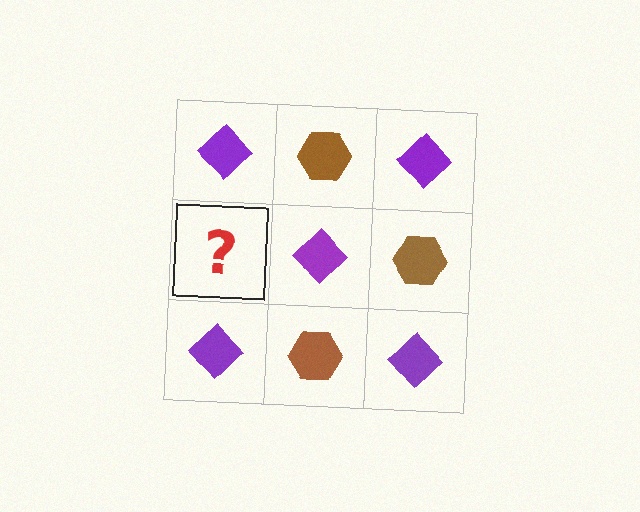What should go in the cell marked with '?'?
The missing cell should contain a brown hexagon.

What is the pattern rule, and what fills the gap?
The rule is that it alternates purple diamond and brown hexagon in a checkerboard pattern. The gap should be filled with a brown hexagon.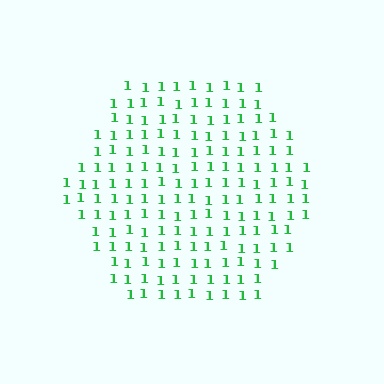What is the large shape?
The large shape is a hexagon.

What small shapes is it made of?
It is made of small digit 1's.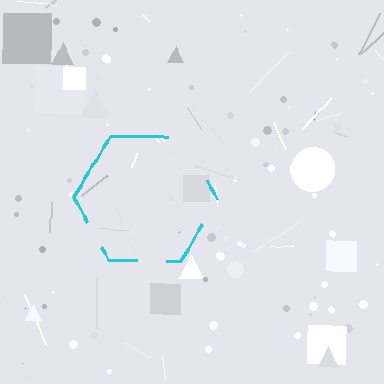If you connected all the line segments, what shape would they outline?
They would outline a hexagon.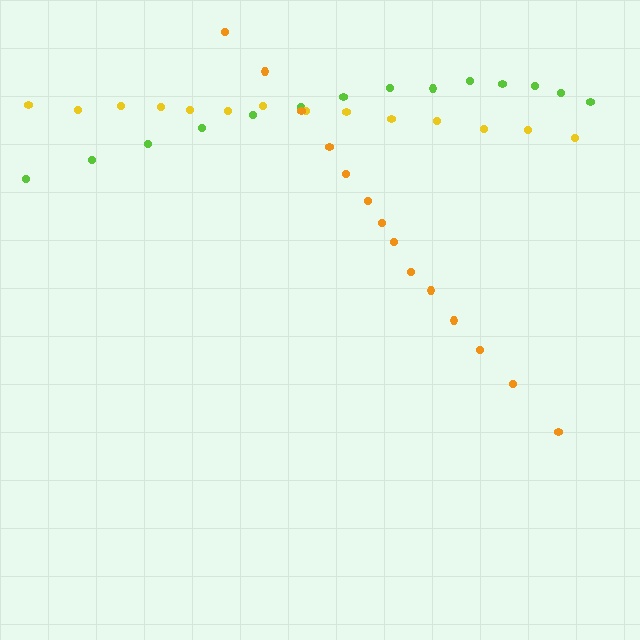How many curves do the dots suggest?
There are 3 distinct paths.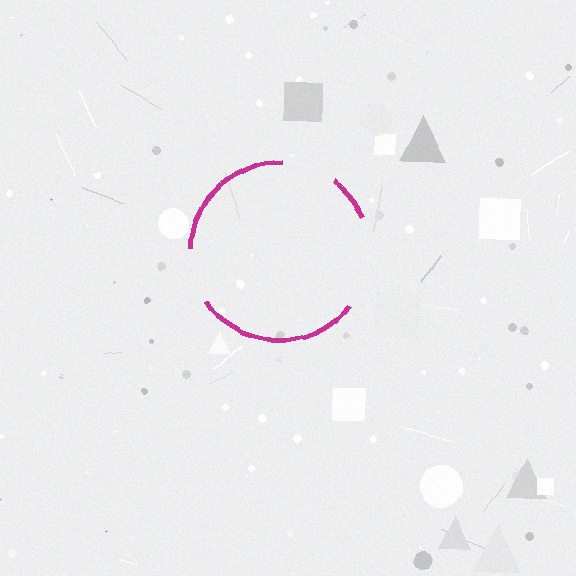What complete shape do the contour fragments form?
The contour fragments form a circle.